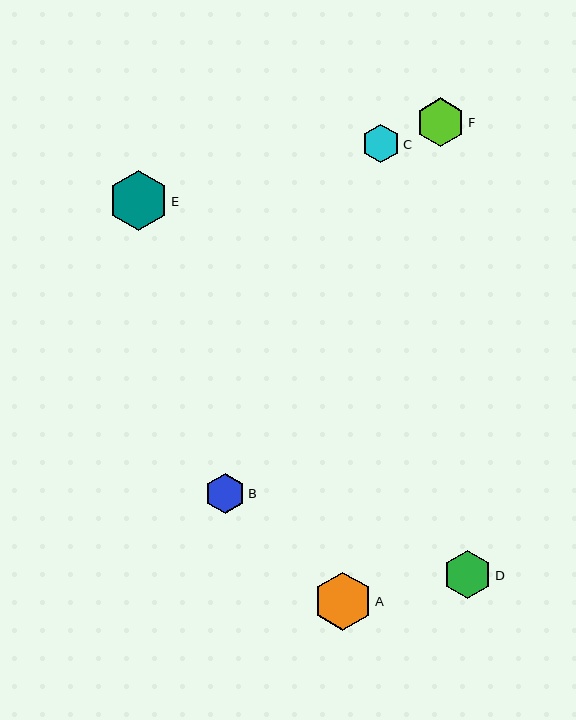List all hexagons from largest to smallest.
From largest to smallest: E, A, D, F, B, C.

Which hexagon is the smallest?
Hexagon C is the smallest with a size of approximately 39 pixels.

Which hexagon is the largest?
Hexagon E is the largest with a size of approximately 60 pixels.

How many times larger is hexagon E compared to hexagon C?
Hexagon E is approximately 1.5 times the size of hexagon C.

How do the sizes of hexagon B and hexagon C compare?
Hexagon B and hexagon C are approximately the same size.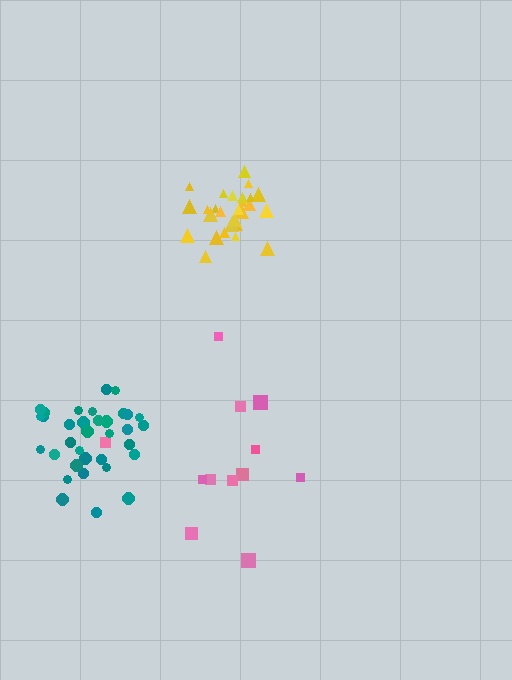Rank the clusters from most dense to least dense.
yellow, teal, pink.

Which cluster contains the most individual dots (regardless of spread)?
Teal (34).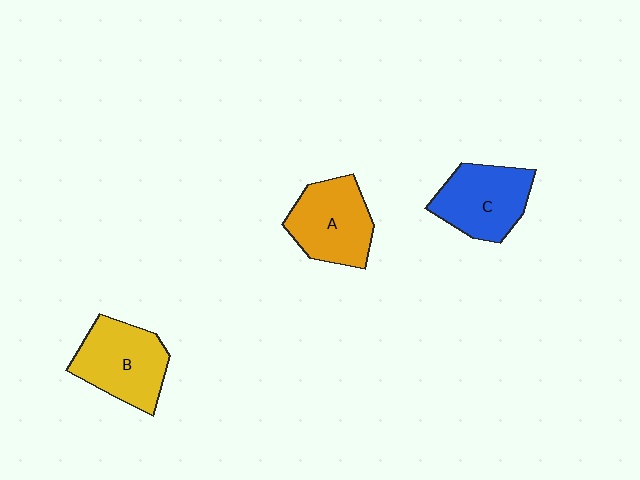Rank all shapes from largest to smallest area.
From largest to smallest: B (yellow), A (orange), C (blue).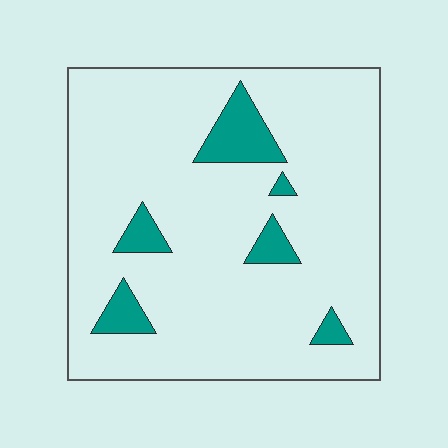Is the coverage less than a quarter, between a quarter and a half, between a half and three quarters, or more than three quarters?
Less than a quarter.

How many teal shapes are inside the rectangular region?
6.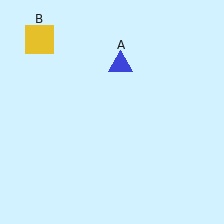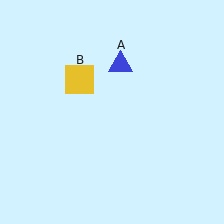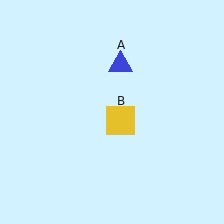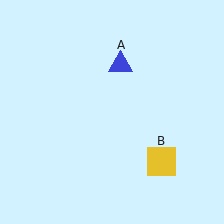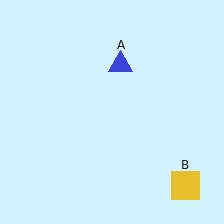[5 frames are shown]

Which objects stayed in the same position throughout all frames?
Blue triangle (object A) remained stationary.